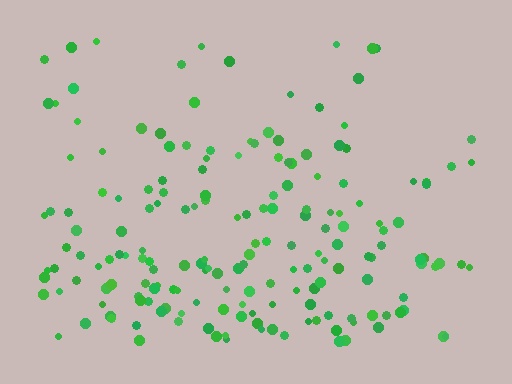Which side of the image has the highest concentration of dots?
The bottom.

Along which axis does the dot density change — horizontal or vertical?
Vertical.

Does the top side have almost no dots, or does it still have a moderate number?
Still a moderate number, just noticeably fewer than the bottom.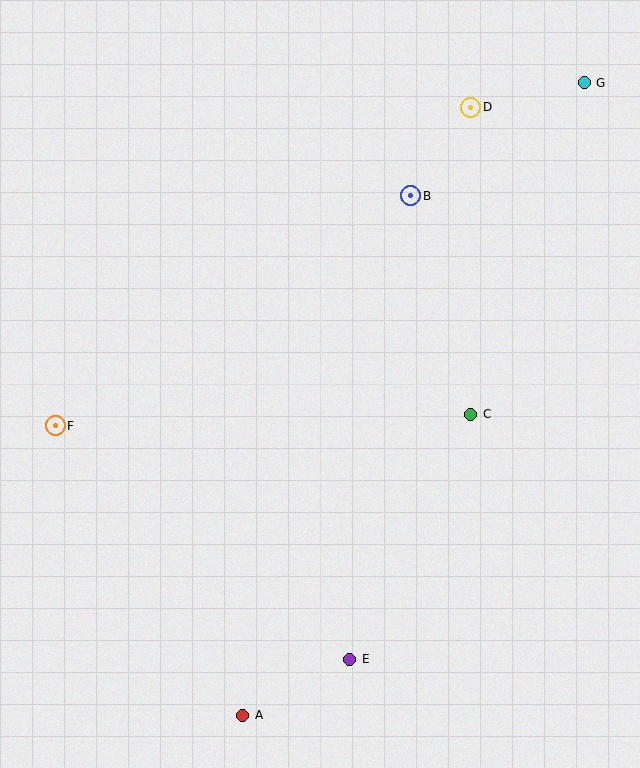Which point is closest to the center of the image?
Point C at (471, 414) is closest to the center.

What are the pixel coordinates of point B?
Point B is at (411, 196).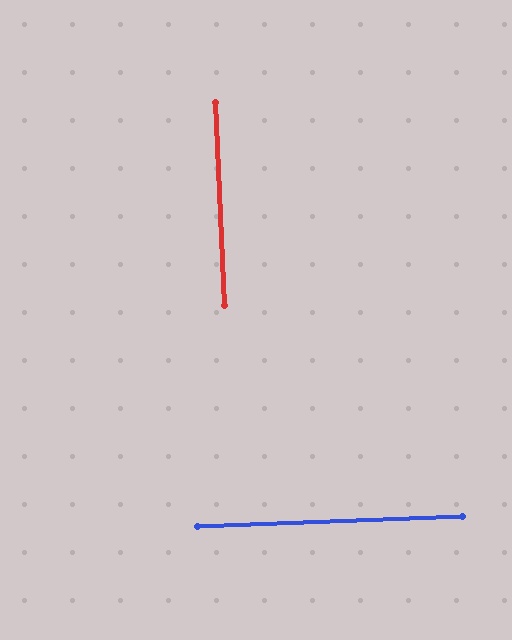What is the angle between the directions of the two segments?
Approximately 90 degrees.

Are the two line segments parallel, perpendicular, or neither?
Perpendicular — they meet at approximately 90°.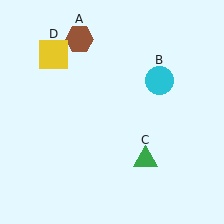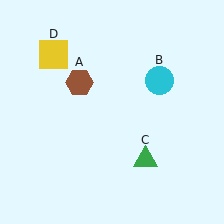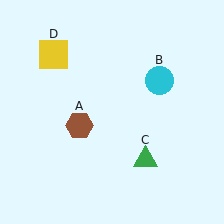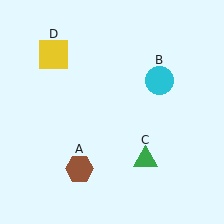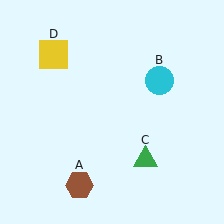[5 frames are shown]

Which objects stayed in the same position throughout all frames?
Cyan circle (object B) and green triangle (object C) and yellow square (object D) remained stationary.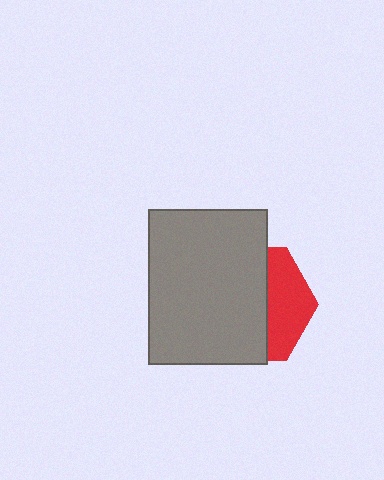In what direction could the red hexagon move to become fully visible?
The red hexagon could move right. That would shift it out from behind the gray rectangle entirely.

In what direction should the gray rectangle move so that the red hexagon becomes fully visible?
The gray rectangle should move left. That is the shortest direction to clear the overlap and leave the red hexagon fully visible.